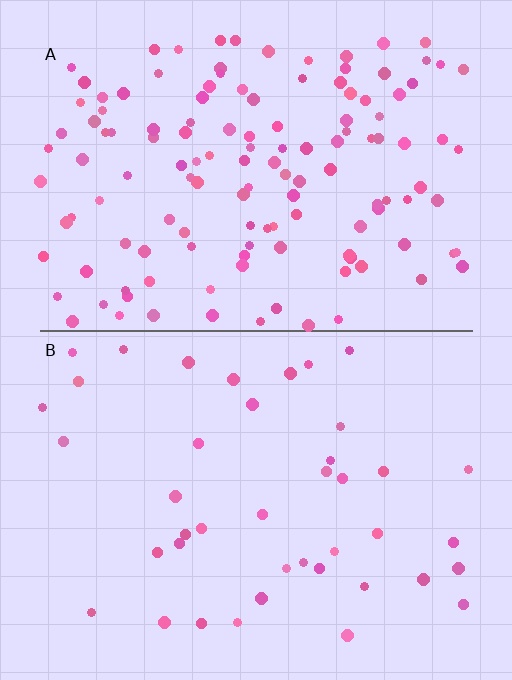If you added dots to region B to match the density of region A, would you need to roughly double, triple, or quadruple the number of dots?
Approximately triple.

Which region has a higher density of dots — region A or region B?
A (the top).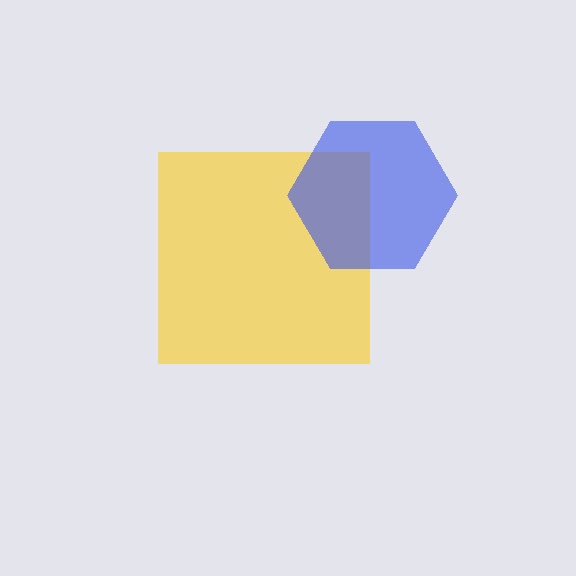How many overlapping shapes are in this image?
There are 2 overlapping shapes in the image.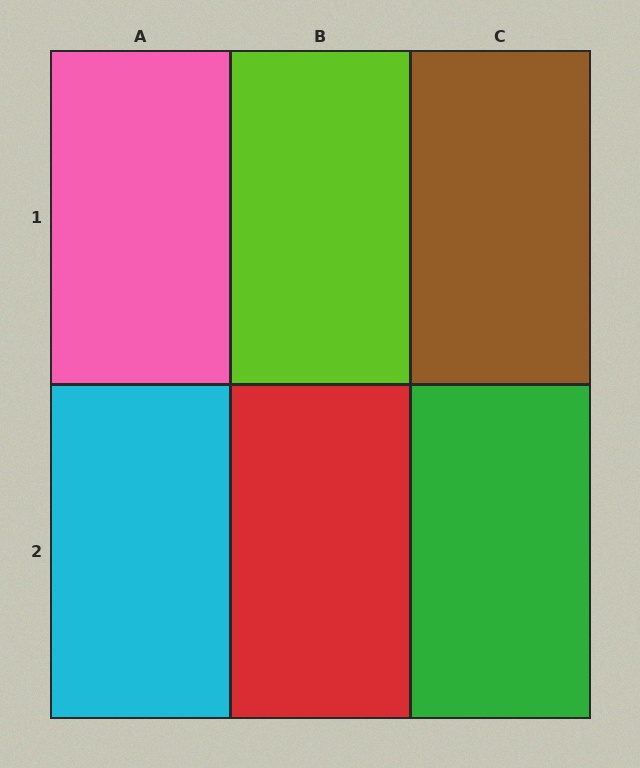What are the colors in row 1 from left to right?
Pink, lime, brown.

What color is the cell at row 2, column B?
Red.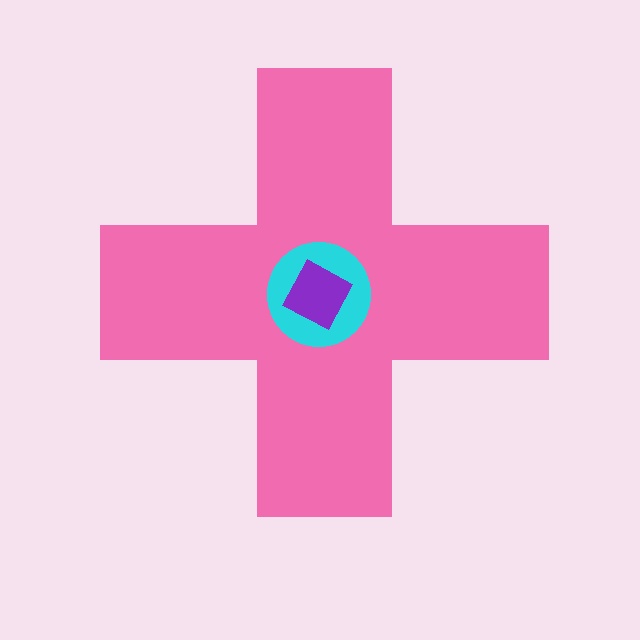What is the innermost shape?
The purple square.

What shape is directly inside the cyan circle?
The purple square.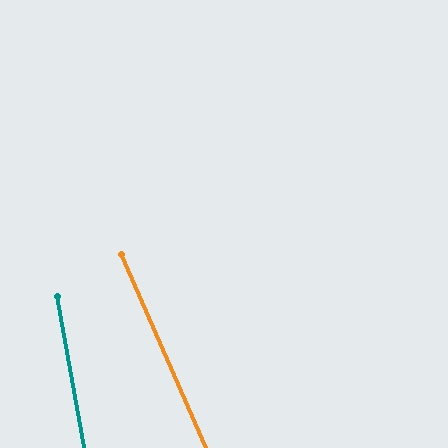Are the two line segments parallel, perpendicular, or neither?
Neither parallel nor perpendicular — they differ by about 14°.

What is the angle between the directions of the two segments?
Approximately 14 degrees.